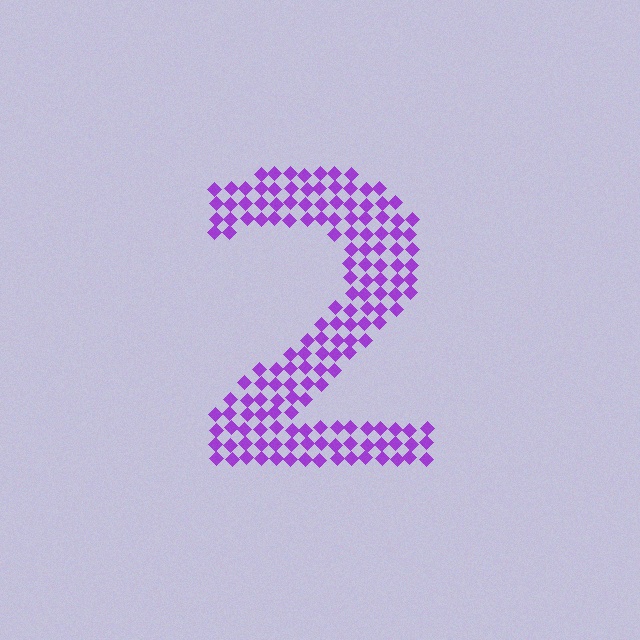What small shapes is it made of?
It is made of small diamonds.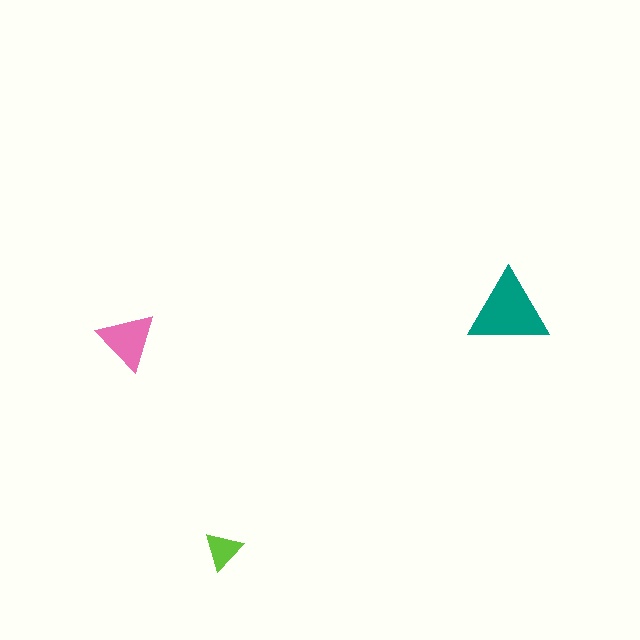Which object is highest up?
The teal triangle is topmost.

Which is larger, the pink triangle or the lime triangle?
The pink one.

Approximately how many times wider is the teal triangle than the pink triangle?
About 1.5 times wider.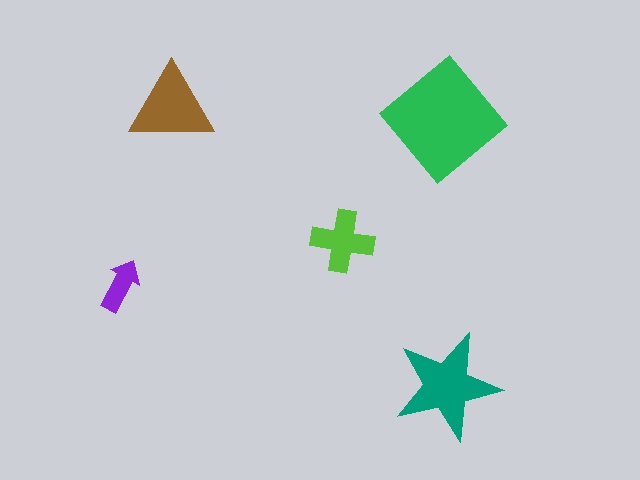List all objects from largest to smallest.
The green diamond, the teal star, the brown triangle, the lime cross, the purple arrow.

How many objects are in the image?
There are 5 objects in the image.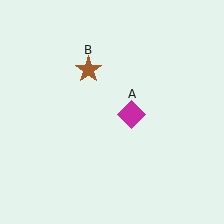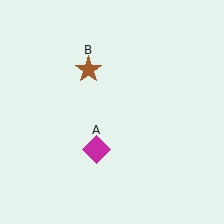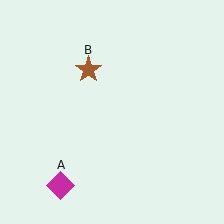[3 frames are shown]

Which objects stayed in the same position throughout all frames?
Brown star (object B) remained stationary.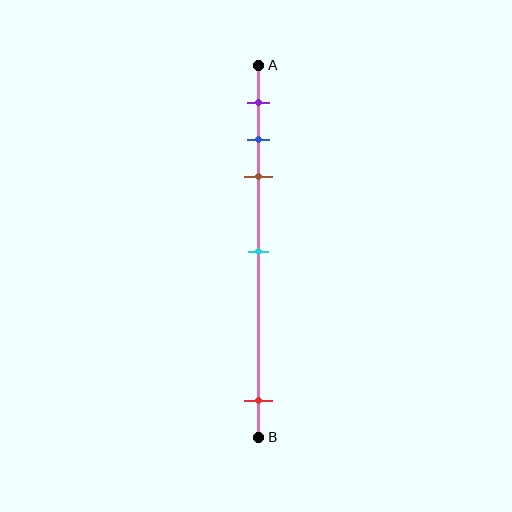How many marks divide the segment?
There are 5 marks dividing the segment.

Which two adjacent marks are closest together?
The blue and brown marks are the closest adjacent pair.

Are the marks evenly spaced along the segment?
No, the marks are not evenly spaced.